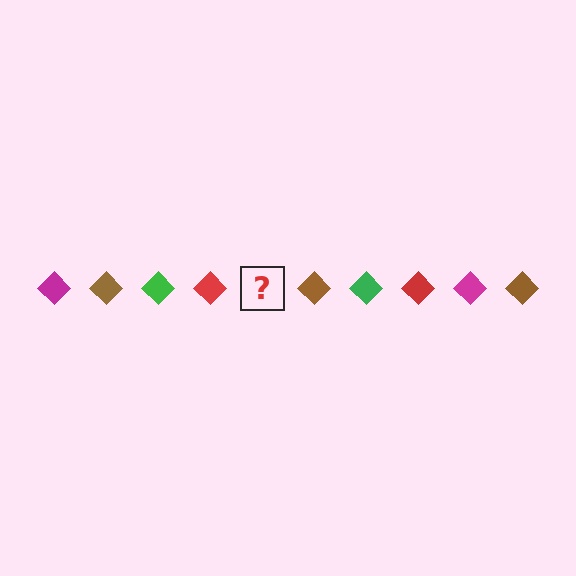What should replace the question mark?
The question mark should be replaced with a magenta diamond.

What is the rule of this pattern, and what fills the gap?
The rule is that the pattern cycles through magenta, brown, green, red diamonds. The gap should be filled with a magenta diamond.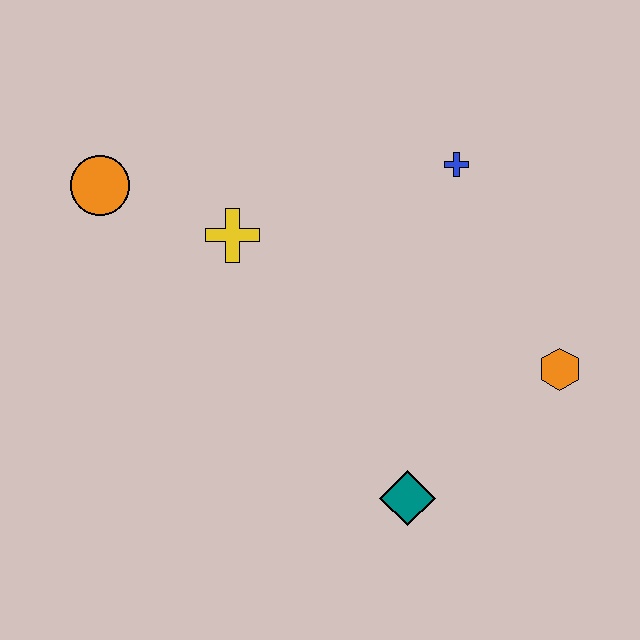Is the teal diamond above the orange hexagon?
No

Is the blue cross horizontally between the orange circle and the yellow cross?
No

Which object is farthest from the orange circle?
The orange hexagon is farthest from the orange circle.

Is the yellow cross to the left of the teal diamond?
Yes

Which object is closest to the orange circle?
The yellow cross is closest to the orange circle.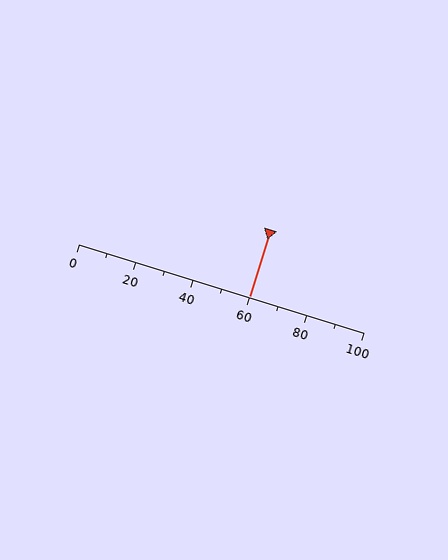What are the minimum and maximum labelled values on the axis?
The axis runs from 0 to 100.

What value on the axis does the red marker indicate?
The marker indicates approximately 60.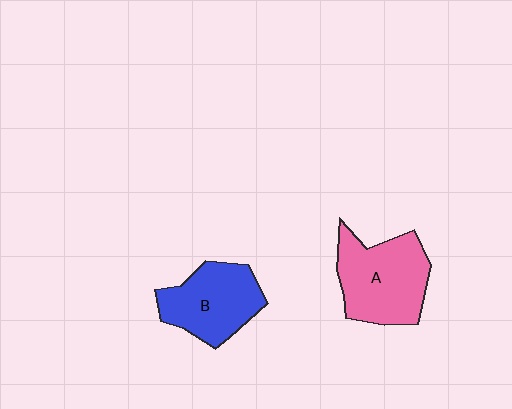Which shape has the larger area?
Shape A (pink).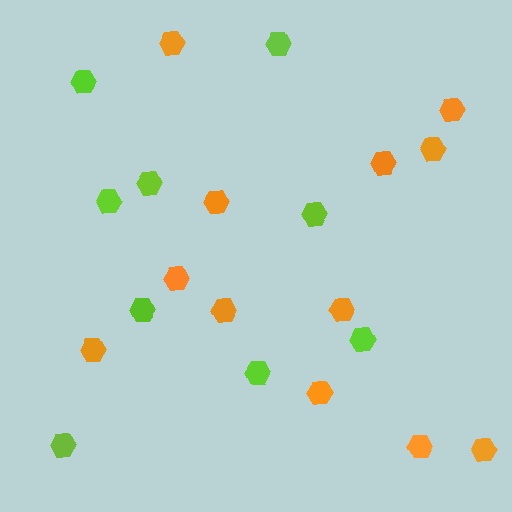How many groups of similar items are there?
There are 2 groups: one group of orange hexagons (12) and one group of lime hexagons (9).